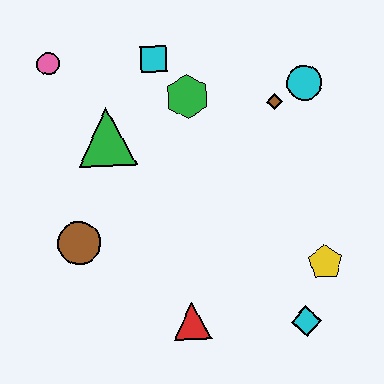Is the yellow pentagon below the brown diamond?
Yes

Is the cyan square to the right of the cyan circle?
No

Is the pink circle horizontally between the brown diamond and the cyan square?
No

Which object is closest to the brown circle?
The green triangle is closest to the brown circle.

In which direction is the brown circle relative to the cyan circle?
The brown circle is to the left of the cyan circle.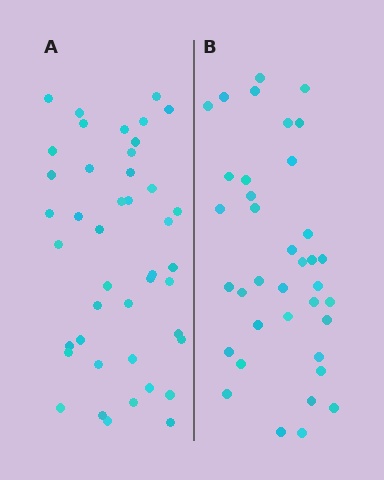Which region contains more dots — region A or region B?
Region A (the left region) has more dots.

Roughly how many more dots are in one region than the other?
Region A has about 6 more dots than region B.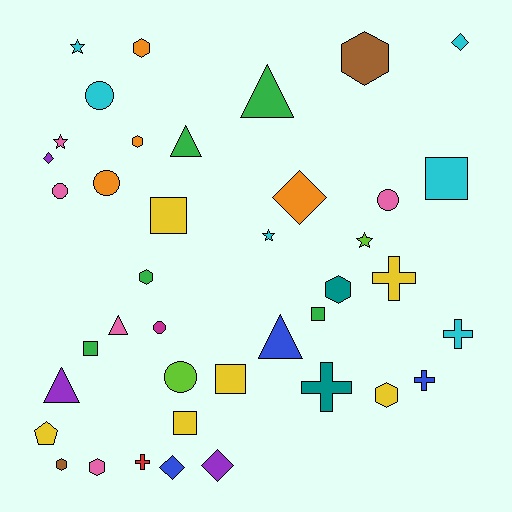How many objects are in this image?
There are 40 objects.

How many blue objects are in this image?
There are 3 blue objects.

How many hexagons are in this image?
There are 8 hexagons.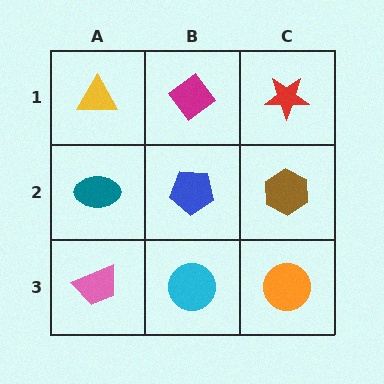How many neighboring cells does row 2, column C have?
3.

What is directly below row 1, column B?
A blue pentagon.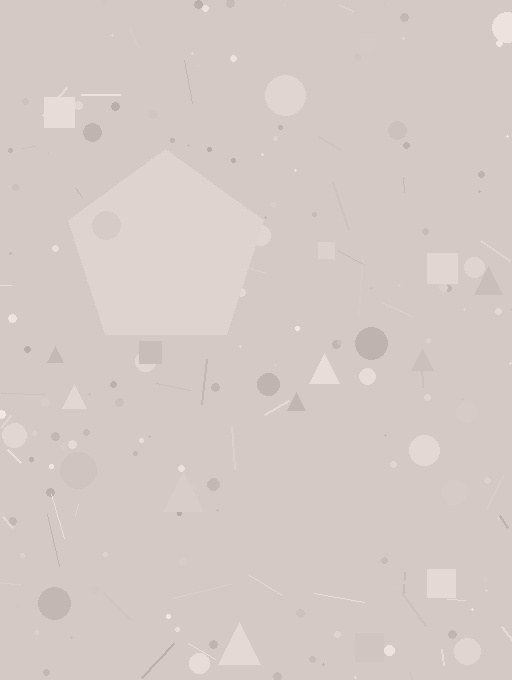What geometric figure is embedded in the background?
A pentagon is embedded in the background.